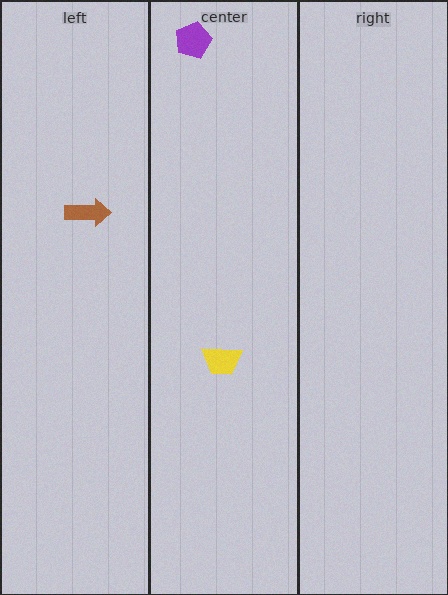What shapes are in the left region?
The brown arrow.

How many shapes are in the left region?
1.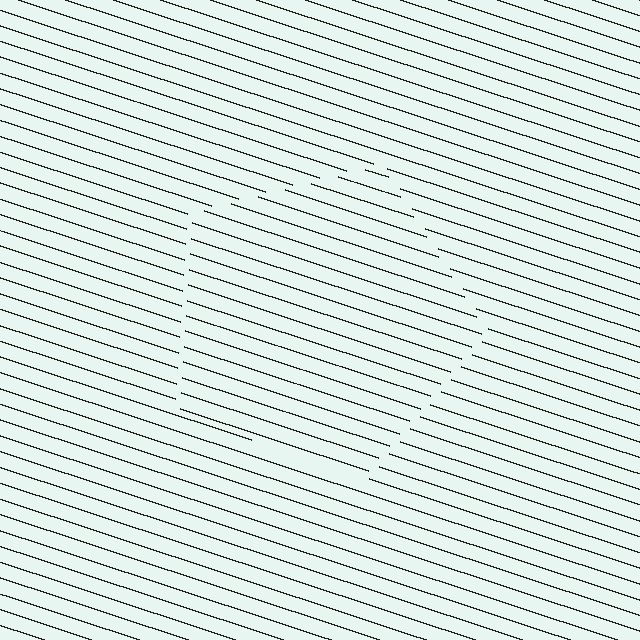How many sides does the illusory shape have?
5 sides — the line-ends trace a pentagon.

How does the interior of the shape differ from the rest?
The interior of the shape contains the same grating, shifted by half a period — the contour is defined by the phase discontinuity where line-ends from the inner and outer gratings abut.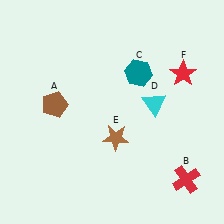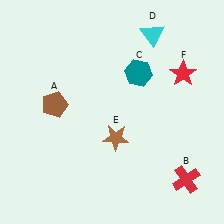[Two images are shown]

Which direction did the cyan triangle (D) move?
The cyan triangle (D) moved up.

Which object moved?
The cyan triangle (D) moved up.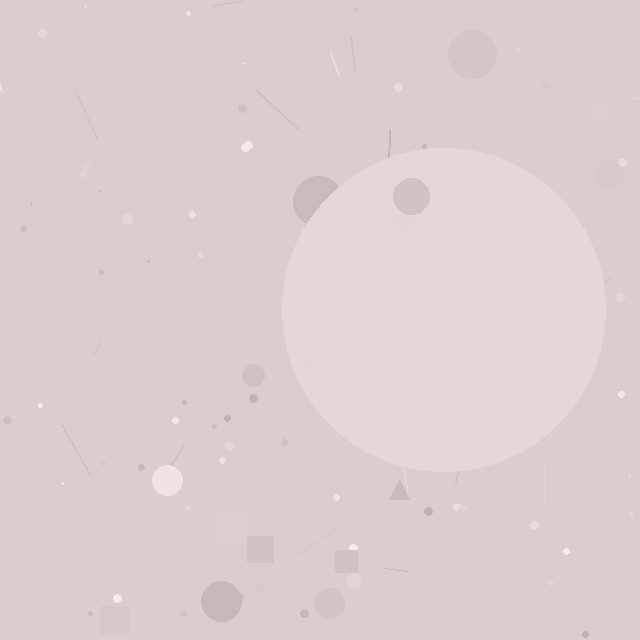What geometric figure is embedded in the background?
A circle is embedded in the background.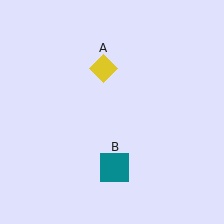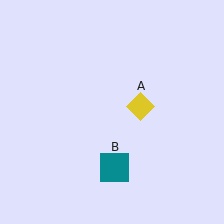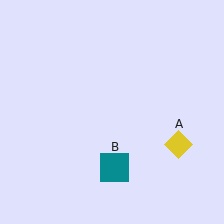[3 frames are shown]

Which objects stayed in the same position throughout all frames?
Teal square (object B) remained stationary.